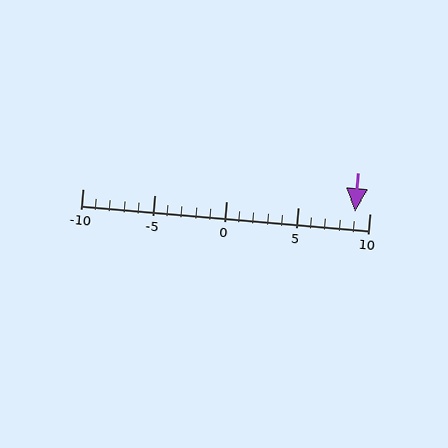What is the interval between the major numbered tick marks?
The major tick marks are spaced 5 units apart.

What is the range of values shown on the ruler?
The ruler shows values from -10 to 10.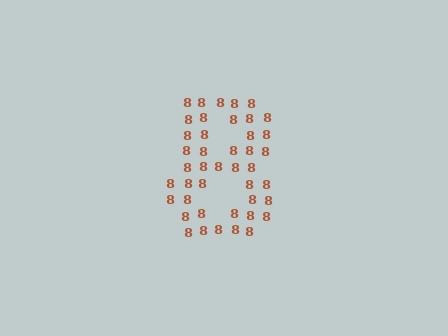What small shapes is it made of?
It is made of small digit 8's.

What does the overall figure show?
The overall figure shows the digit 8.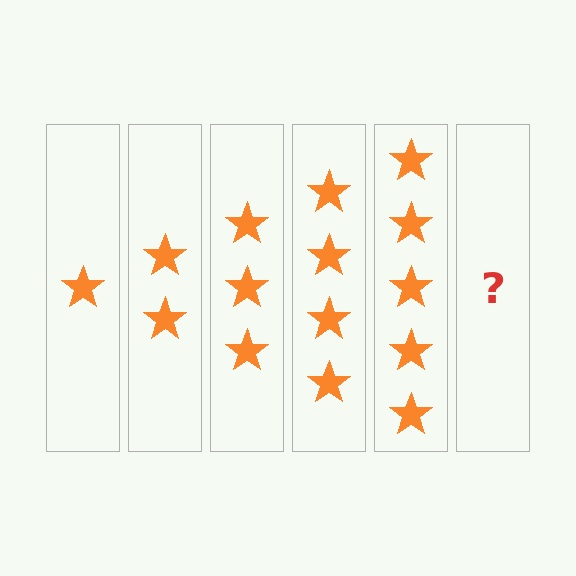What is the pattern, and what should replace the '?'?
The pattern is that each step adds one more star. The '?' should be 6 stars.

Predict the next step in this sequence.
The next step is 6 stars.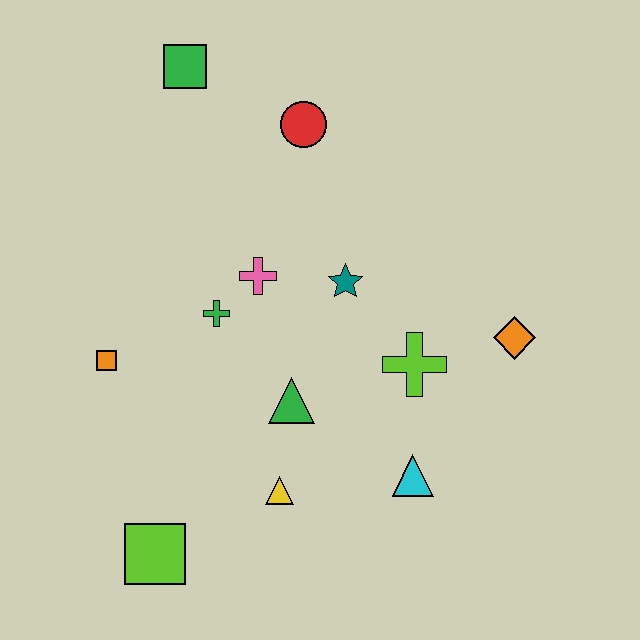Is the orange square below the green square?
Yes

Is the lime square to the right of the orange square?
Yes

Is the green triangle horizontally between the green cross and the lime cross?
Yes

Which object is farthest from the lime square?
The green square is farthest from the lime square.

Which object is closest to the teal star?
The pink cross is closest to the teal star.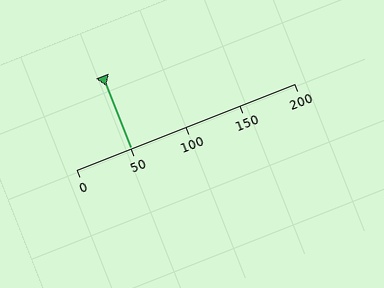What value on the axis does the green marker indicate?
The marker indicates approximately 50.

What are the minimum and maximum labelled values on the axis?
The axis runs from 0 to 200.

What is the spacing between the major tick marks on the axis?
The major ticks are spaced 50 apart.